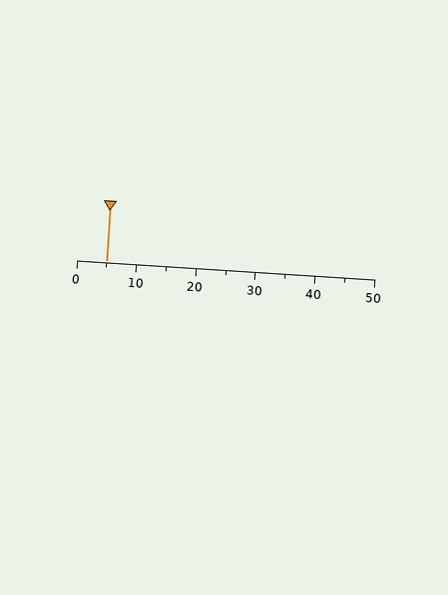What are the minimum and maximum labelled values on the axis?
The axis runs from 0 to 50.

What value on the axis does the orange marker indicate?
The marker indicates approximately 5.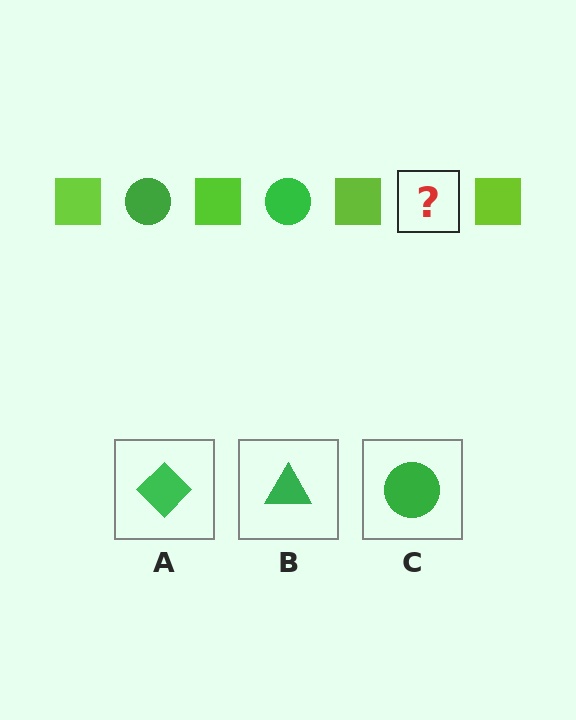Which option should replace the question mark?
Option C.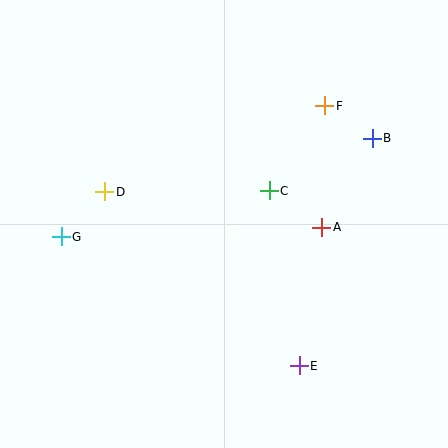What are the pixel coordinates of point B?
Point B is at (372, 138).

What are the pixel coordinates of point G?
Point G is at (61, 237).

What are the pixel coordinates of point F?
Point F is at (325, 106).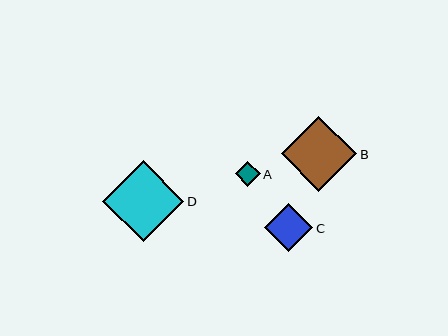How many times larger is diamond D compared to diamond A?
Diamond D is approximately 3.2 times the size of diamond A.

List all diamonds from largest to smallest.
From largest to smallest: D, B, C, A.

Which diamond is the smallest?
Diamond A is the smallest with a size of approximately 25 pixels.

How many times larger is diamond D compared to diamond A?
Diamond D is approximately 3.2 times the size of diamond A.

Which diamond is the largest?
Diamond D is the largest with a size of approximately 81 pixels.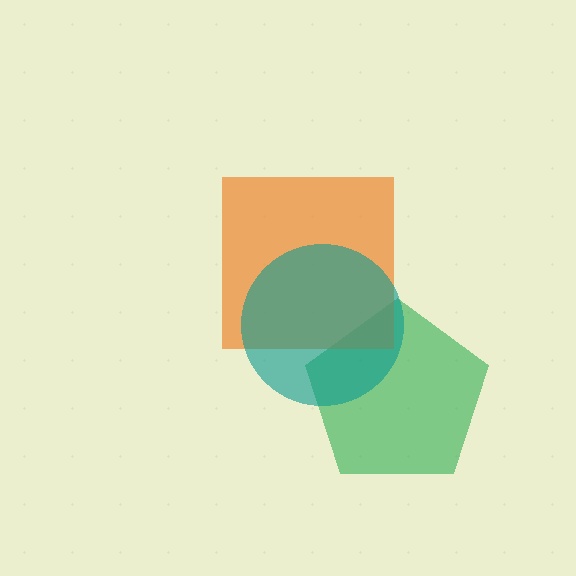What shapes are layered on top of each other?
The layered shapes are: a green pentagon, an orange square, a teal circle.